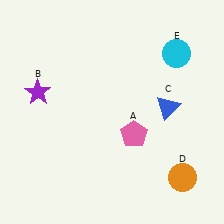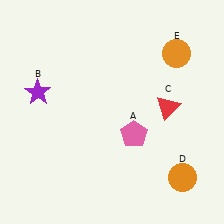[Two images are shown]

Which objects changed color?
C changed from blue to red. E changed from cyan to orange.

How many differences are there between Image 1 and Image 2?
There are 2 differences between the two images.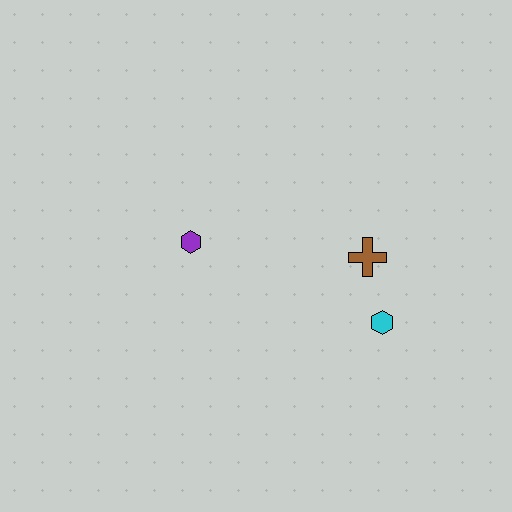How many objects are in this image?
There are 3 objects.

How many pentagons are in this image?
There are no pentagons.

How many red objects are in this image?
There are no red objects.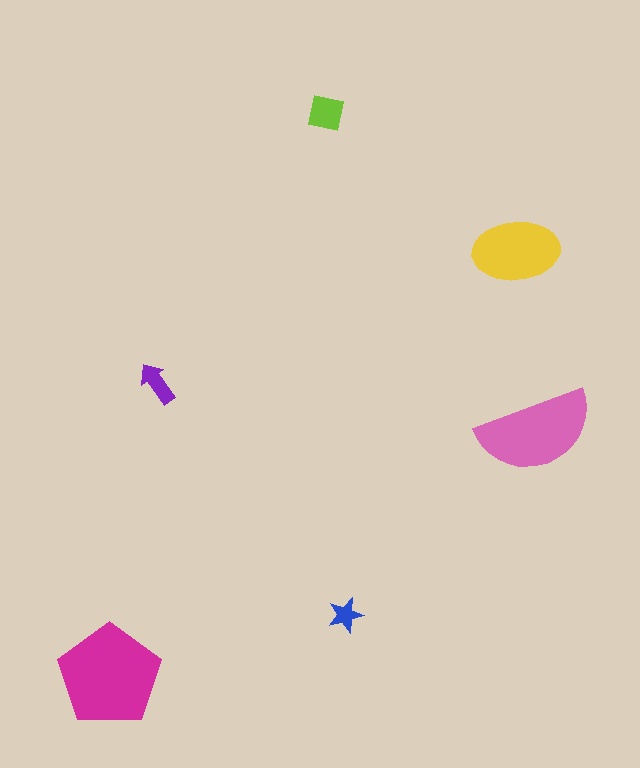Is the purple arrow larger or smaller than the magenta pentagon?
Smaller.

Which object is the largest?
The magenta pentagon.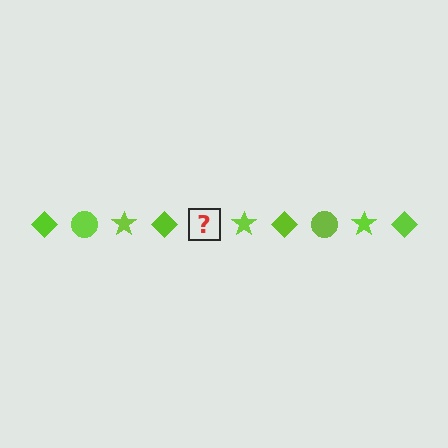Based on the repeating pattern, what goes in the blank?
The blank should be a lime circle.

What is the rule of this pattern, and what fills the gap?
The rule is that the pattern cycles through diamond, circle, star shapes in lime. The gap should be filled with a lime circle.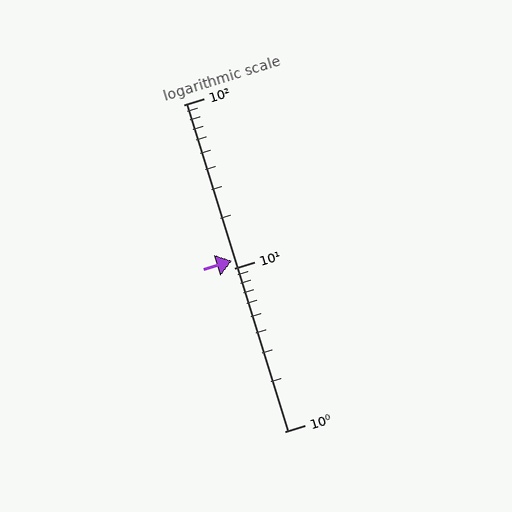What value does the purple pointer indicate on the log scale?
The pointer indicates approximately 11.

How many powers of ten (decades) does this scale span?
The scale spans 2 decades, from 1 to 100.